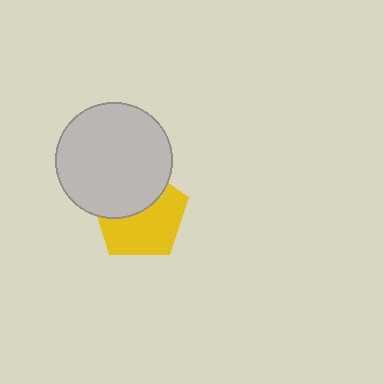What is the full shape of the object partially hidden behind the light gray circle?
The partially hidden object is a yellow pentagon.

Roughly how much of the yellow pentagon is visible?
About half of it is visible (roughly 59%).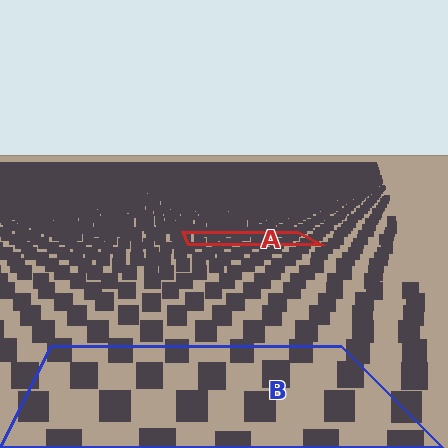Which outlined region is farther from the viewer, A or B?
Region A is farther from the viewer — the texture elements inside it appear smaller and more densely packed.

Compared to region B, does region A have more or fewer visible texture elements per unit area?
Region A has more texture elements per unit area — they are packed more densely because it is farther away.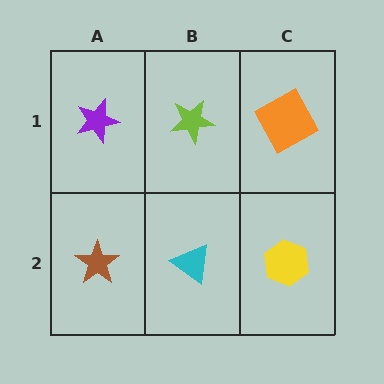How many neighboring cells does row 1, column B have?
3.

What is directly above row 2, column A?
A purple star.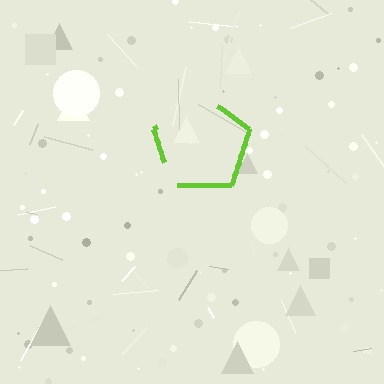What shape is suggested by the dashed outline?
The dashed outline suggests a pentagon.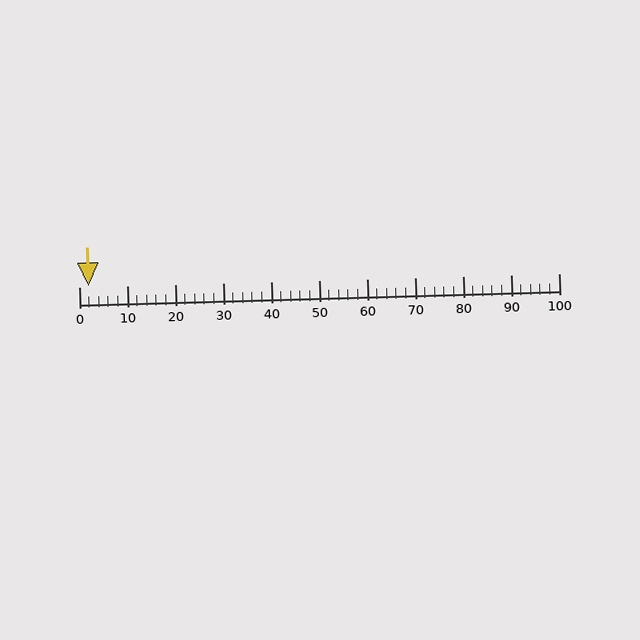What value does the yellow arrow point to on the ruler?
The yellow arrow points to approximately 2.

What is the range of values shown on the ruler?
The ruler shows values from 0 to 100.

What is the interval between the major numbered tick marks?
The major tick marks are spaced 10 units apart.